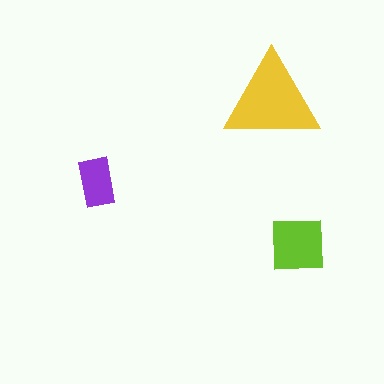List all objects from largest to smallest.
The yellow triangle, the lime square, the purple rectangle.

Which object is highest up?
The yellow triangle is topmost.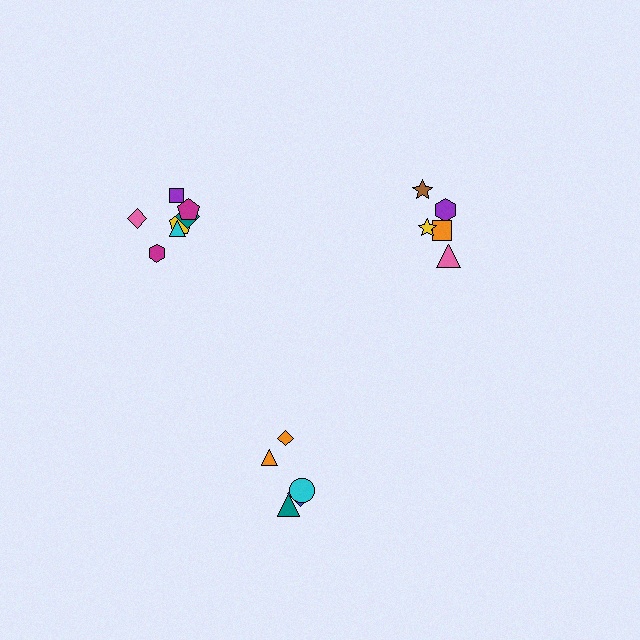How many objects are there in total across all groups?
There are 17 objects.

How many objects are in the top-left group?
There are 7 objects.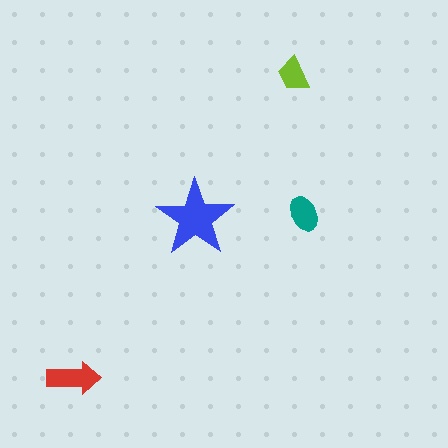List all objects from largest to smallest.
The blue star, the red arrow, the teal ellipse, the lime trapezoid.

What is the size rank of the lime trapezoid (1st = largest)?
4th.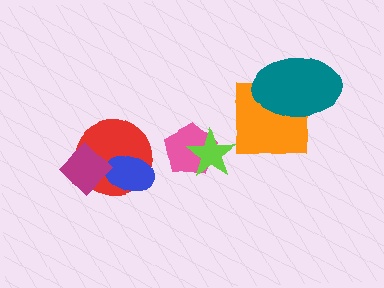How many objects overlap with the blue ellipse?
2 objects overlap with the blue ellipse.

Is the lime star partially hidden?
No, no other shape covers it.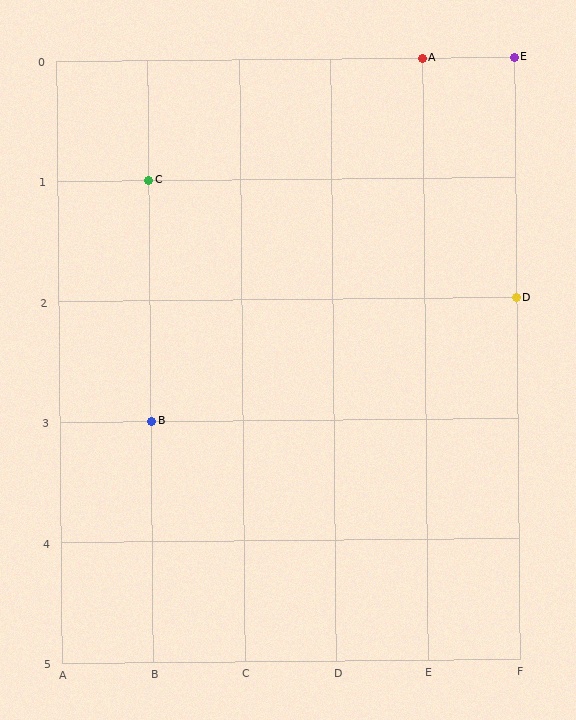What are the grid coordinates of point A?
Point A is at grid coordinates (E, 0).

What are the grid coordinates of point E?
Point E is at grid coordinates (F, 0).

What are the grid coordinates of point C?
Point C is at grid coordinates (B, 1).